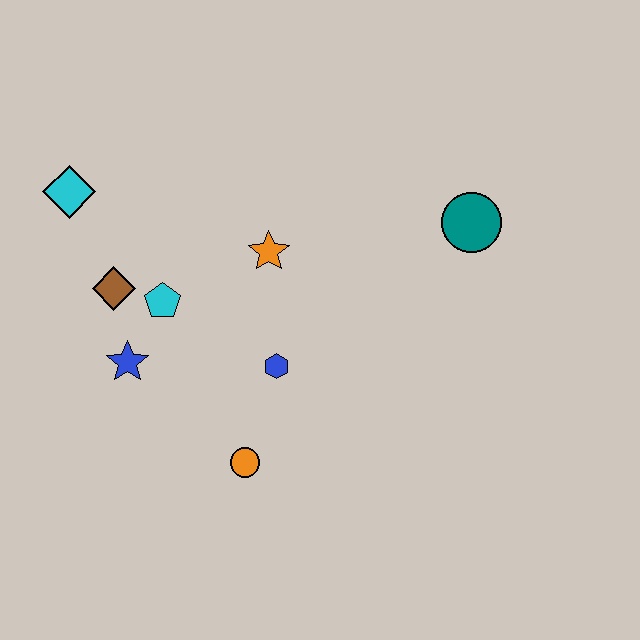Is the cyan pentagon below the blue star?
No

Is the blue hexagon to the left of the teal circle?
Yes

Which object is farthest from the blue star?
The teal circle is farthest from the blue star.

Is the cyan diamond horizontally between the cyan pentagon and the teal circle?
No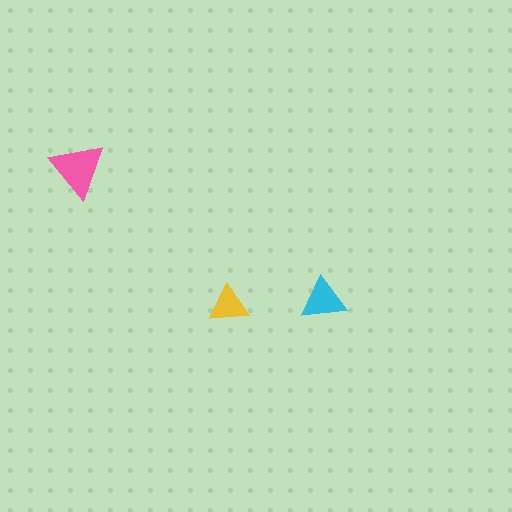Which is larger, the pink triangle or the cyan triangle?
The pink one.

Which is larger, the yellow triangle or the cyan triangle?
The cyan one.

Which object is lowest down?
The yellow triangle is bottommost.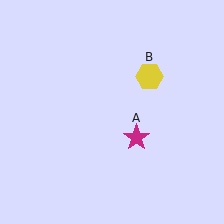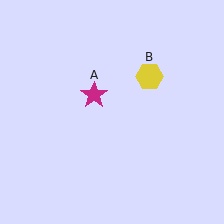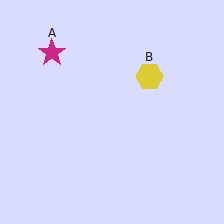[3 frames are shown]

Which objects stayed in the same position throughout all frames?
Yellow hexagon (object B) remained stationary.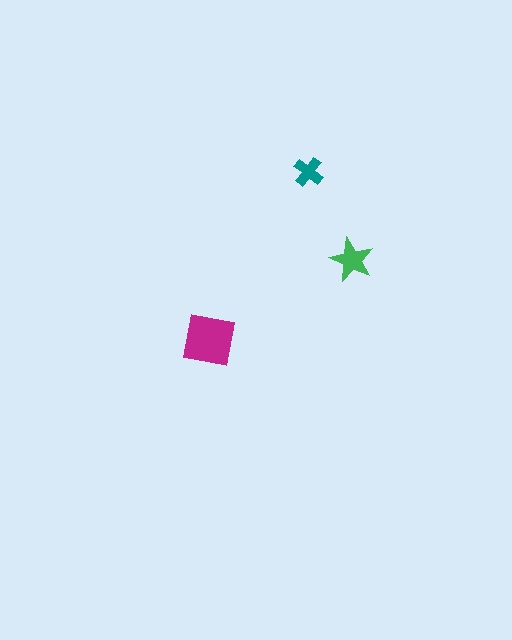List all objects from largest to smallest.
The magenta square, the green star, the teal cross.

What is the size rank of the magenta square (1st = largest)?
1st.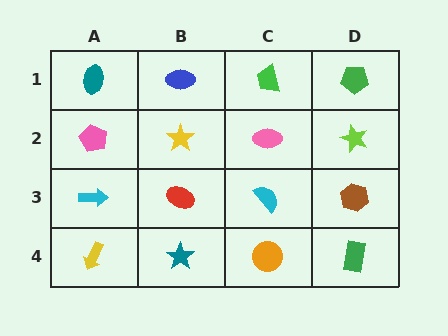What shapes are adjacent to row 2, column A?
A teal ellipse (row 1, column A), a cyan arrow (row 3, column A), a yellow star (row 2, column B).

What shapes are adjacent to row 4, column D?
A brown hexagon (row 3, column D), an orange circle (row 4, column C).